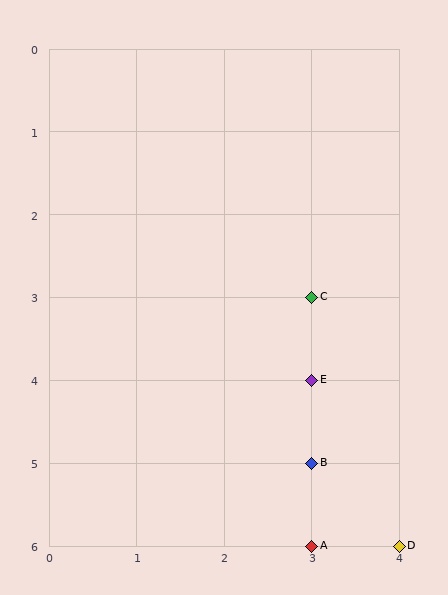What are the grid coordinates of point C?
Point C is at grid coordinates (3, 3).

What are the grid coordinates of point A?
Point A is at grid coordinates (3, 6).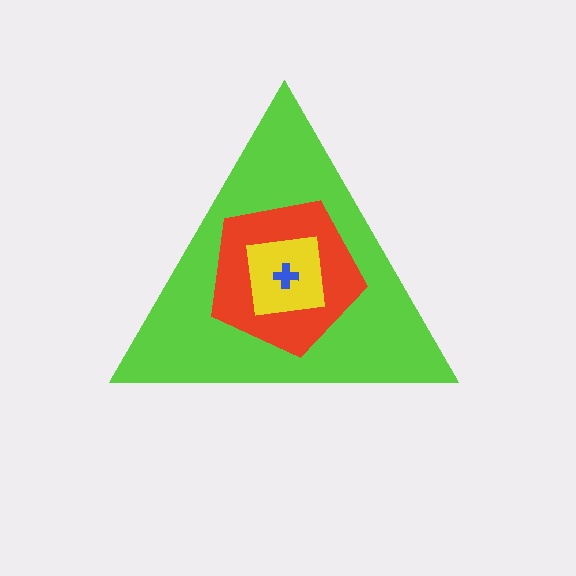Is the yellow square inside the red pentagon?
Yes.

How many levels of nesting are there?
4.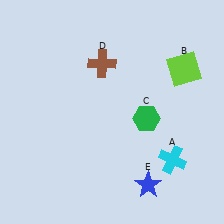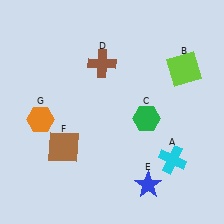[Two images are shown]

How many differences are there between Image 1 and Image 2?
There are 2 differences between the two images.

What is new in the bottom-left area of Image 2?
A brown square (F) was added in the bottom-left area of Image 2.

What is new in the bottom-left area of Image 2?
An orange hexagon (G) was added in the bottom-left area of Image 2.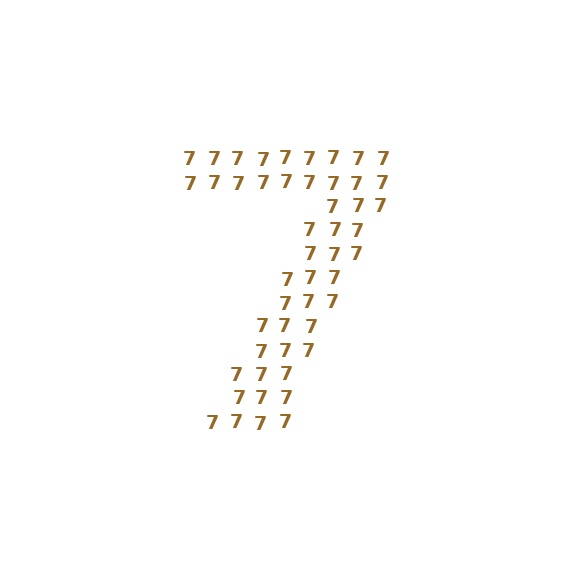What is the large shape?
The large shape is the digit 7.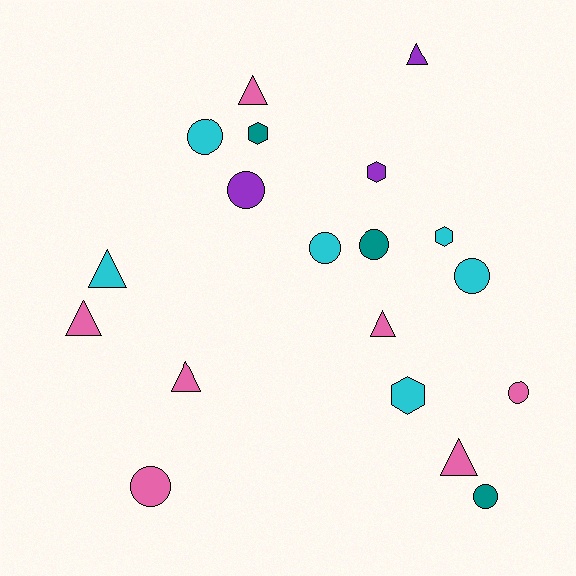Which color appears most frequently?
Pink, with 7 objects.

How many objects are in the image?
There are 19 objects.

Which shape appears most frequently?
Circle, with 8 objects.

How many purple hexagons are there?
There is 1 purple hexagon.